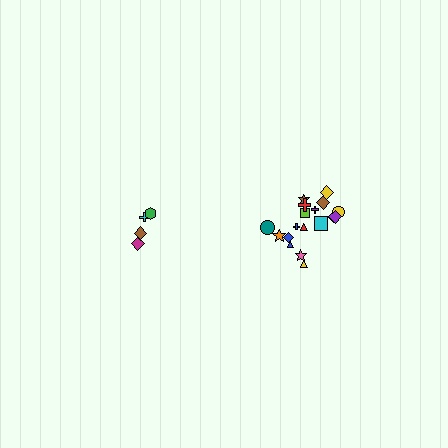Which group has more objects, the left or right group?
The right group.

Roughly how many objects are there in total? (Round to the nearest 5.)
Roughly 20 objects in total.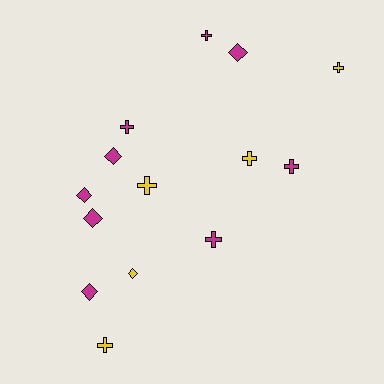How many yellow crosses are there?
There are 4 yellow crosses.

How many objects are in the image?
There are 14 objects.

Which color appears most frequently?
Magenta, with 9 objects.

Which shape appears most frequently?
Cross, with 8 objects.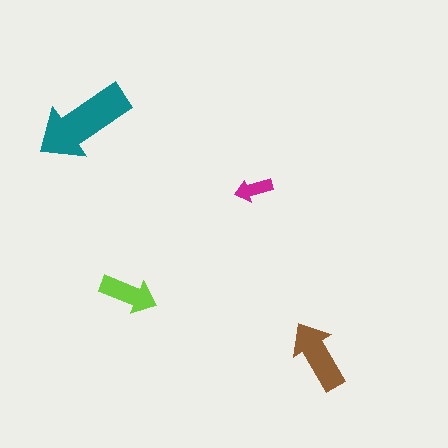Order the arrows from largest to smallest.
the teal one, the brown one, the lime one, the magenta one.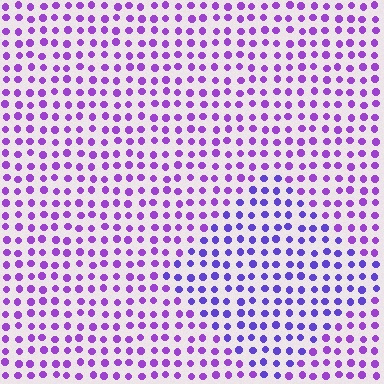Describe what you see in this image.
The image is filled with small purple elements in a uniform arrangement. A diamond-shaped region is visible where the elements are tinted to a slightly different hue, forming a subtle color boundary.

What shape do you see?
I see a diamond.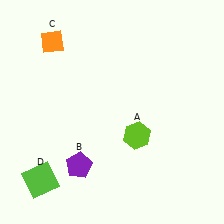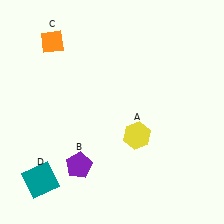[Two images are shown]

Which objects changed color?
A changed from lime to yellow. D changed from lime to teal.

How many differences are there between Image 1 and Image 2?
There are 2 differences between the two images.